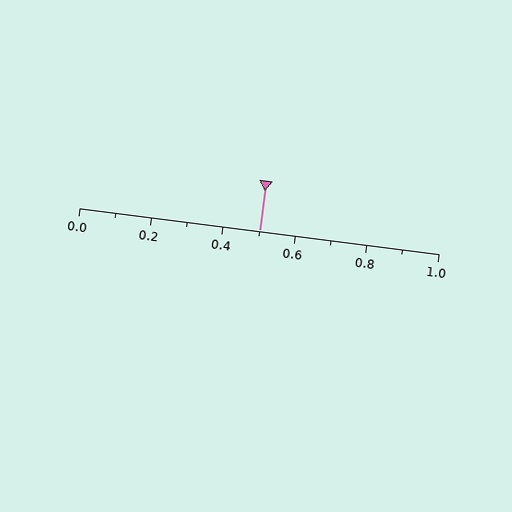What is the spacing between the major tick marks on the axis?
The major ticks are spaced 0.2 apart.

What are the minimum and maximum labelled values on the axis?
The axis runs from 0.0 to 1.0.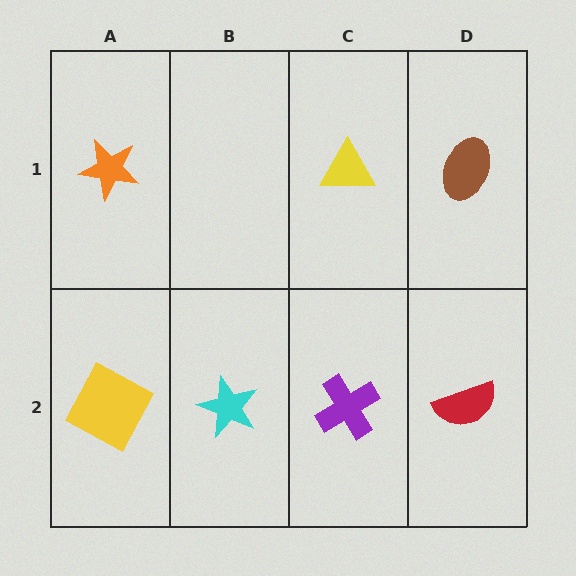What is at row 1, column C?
A yellow triangle.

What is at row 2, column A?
A yellow square.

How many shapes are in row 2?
4 shapes.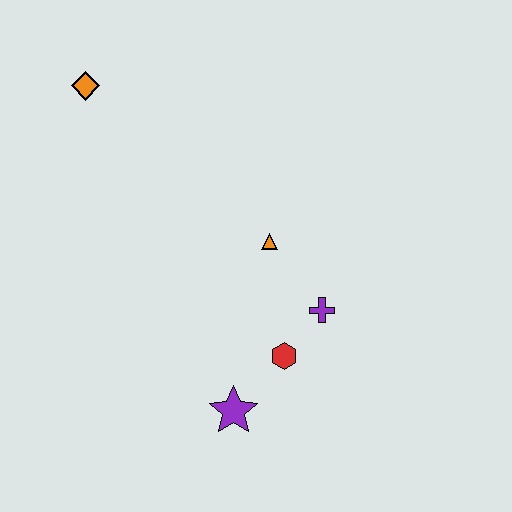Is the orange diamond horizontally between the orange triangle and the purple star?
No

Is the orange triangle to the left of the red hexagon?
Yes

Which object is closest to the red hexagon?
The purple cross is closest to the red hexagon.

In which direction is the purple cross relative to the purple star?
The purple cross is above the purple star.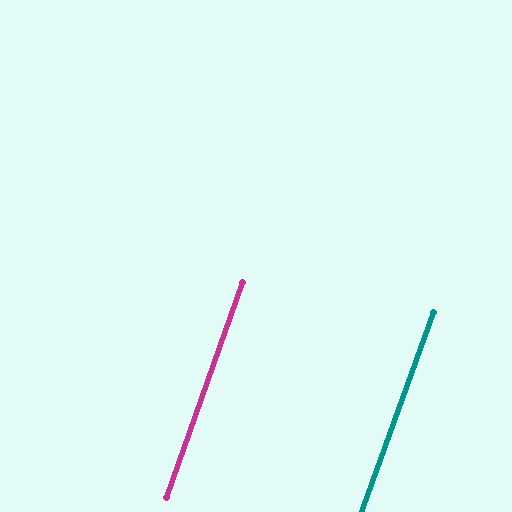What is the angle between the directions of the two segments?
Approximately 1 degree.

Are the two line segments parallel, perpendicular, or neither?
Parallel — their directions differ by only 0.5°.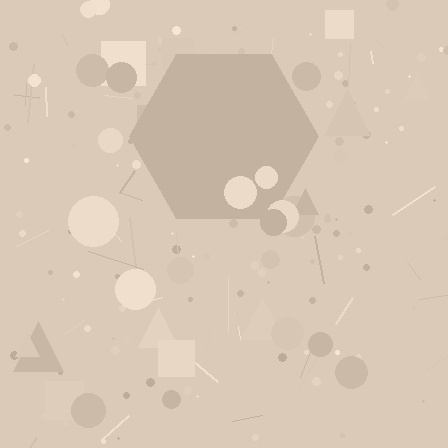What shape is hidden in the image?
A hexagon is hidden in the image.